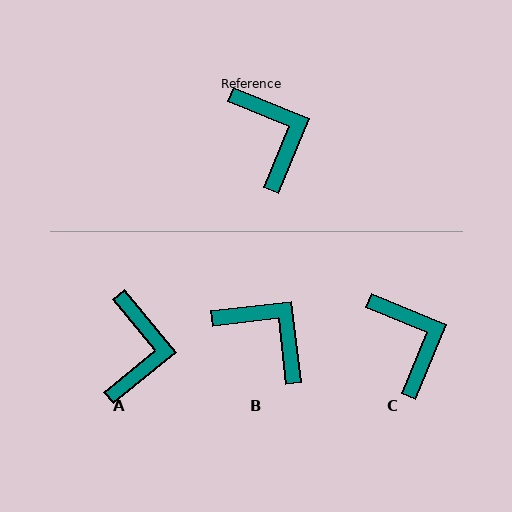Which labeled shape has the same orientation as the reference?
C.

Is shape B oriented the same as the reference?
No, it is off by about 29 degrees.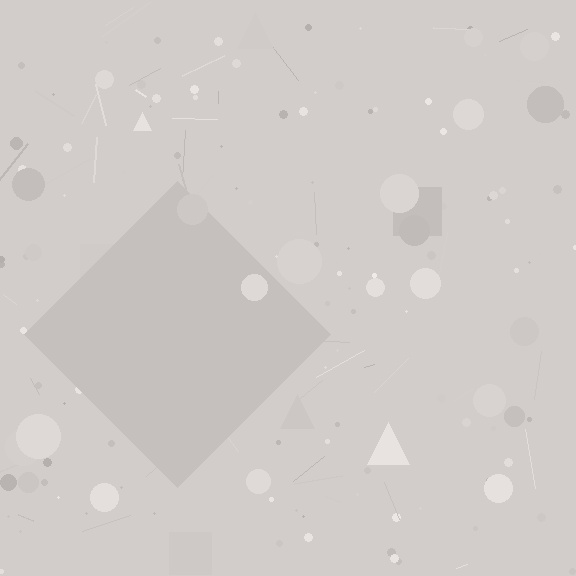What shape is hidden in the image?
A diamond is hidden in the image.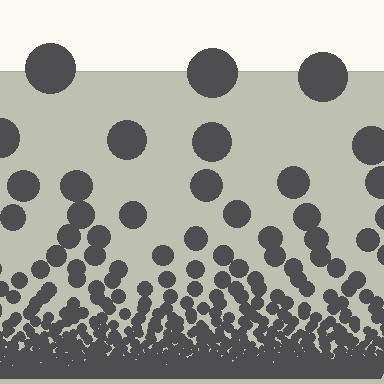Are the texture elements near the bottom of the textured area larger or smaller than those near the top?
Smaller. The gradient is inverted — elements near the bottom are smaller and denser.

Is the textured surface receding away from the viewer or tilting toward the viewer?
The surface appears to tilt toward the viewer. Texture elements get larger and sparser toward the top.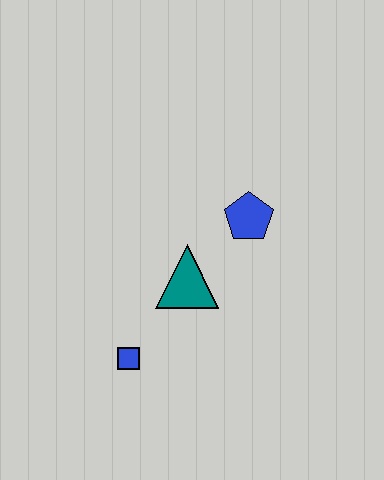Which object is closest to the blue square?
The teal triangle is closest to the blue square.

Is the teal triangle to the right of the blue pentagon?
No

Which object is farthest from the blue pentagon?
The blue square is farthest from the blue pentagon.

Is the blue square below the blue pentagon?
Yes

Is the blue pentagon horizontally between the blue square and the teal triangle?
No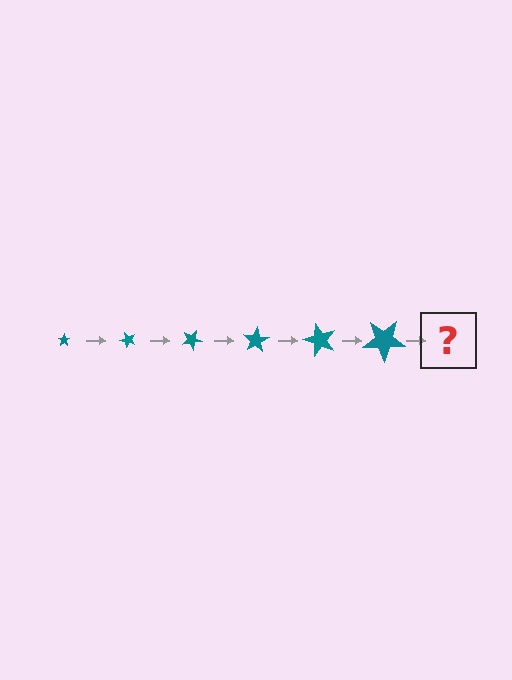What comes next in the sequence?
The next element should be a star, larger than the previous one and rotated 300 degrees from the start.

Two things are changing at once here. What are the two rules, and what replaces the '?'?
The two rules are that the star grows larger each step and it rotates 50 degrees each step. The '?' should be a star, larger than the previous one and rotated 300 degrees from the start.